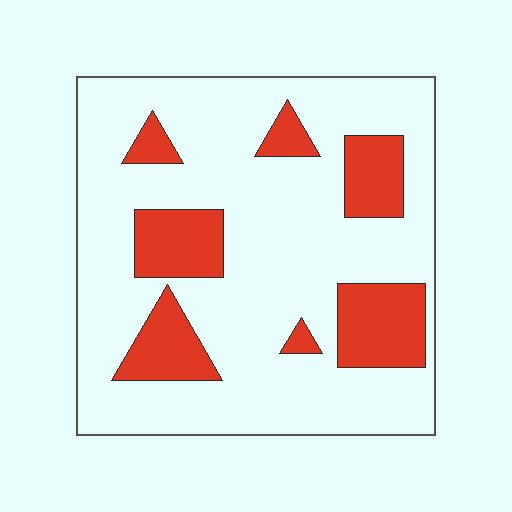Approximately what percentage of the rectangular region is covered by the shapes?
Approximately 20%.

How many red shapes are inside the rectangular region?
7.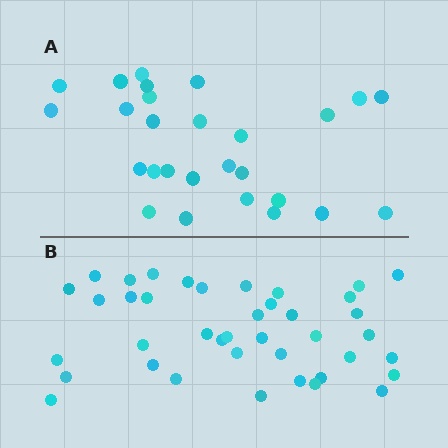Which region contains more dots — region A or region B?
Region B (the bottom region) has more dots.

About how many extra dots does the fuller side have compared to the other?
Region B has approximately 15 more dots than region A.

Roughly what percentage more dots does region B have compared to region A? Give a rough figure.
About 50% more.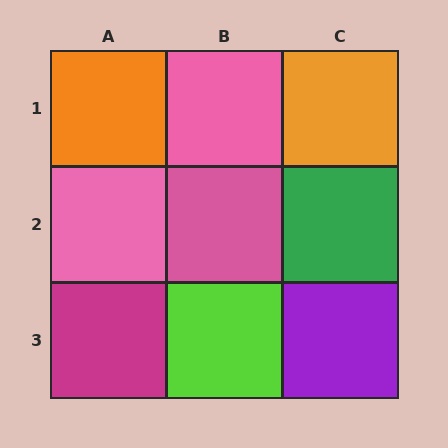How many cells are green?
1 cell is green.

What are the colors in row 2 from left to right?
Pink, pink, green.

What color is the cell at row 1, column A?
Orange.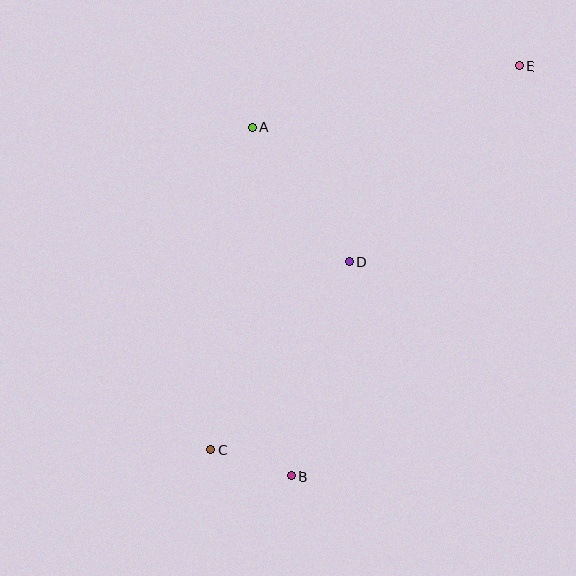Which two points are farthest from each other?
Points C and E are farthest from each other.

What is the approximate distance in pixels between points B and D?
The distance between B and D is approximately 222 pixels.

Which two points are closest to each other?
Points B and C are closest to each other.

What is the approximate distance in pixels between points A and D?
The distance between A and D is approximately 166 pixels.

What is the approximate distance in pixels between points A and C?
The distance between A and C is approximately 325 pixels.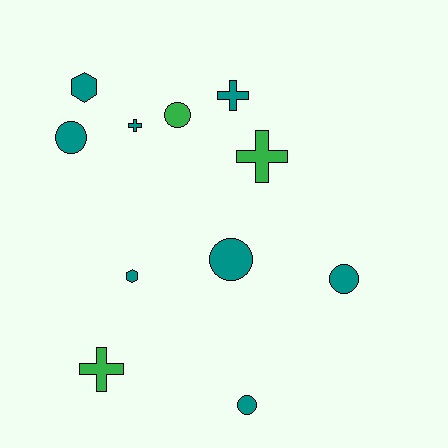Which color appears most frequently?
Teal, with 8 objects.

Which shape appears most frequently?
Circle, with 5 objects.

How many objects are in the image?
There are 11 objects.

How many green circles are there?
There is 1 green circle.